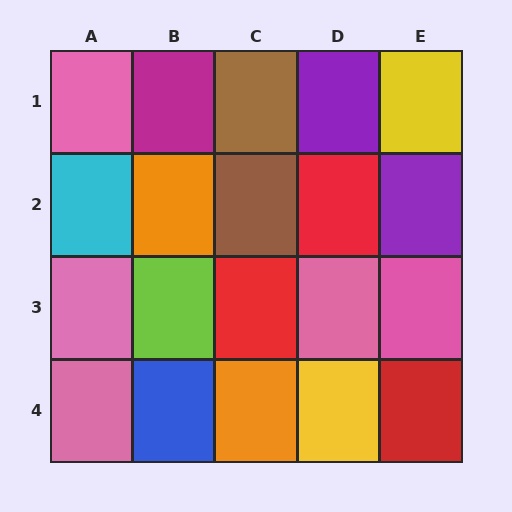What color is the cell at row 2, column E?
Purple.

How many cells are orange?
2 cells are orange.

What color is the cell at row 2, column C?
Brown.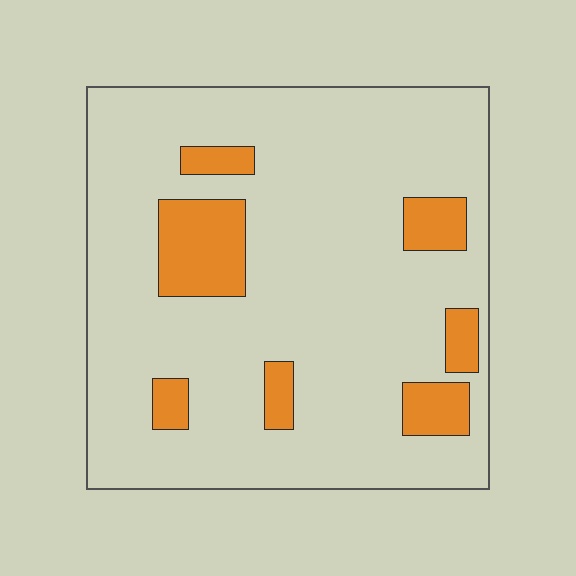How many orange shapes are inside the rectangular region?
7.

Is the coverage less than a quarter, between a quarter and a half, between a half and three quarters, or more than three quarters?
Less than a quarter.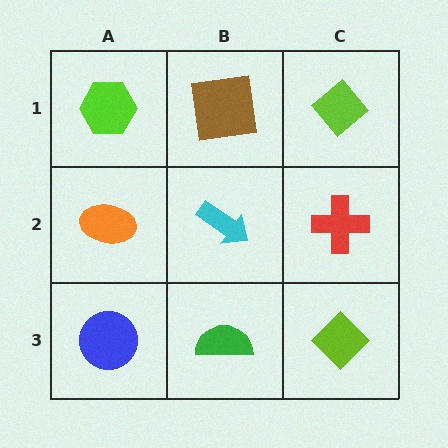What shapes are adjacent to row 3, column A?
An orange ellipse (row 2, column A), a green semicircle (row 3, column B).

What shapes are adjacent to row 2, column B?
A brown square (row 1, column B), a green semicircle (row 3, column B), an orange ellipse (row 2, column A), a red cross (row 2, column C).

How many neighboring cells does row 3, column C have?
2.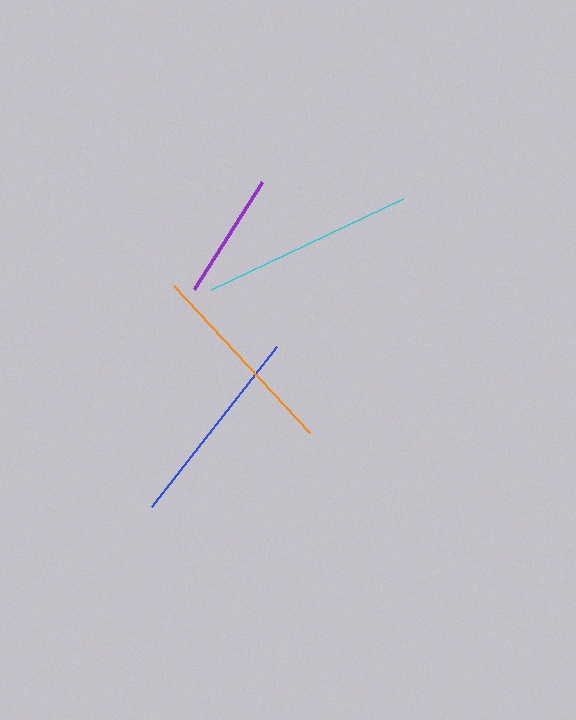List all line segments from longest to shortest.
From longest to shortest: cyan, blue, orange, purple.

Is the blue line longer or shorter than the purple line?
The blue line is longer than the purple line.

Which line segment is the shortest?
The purple line is the shortest at approximately 127 pixels.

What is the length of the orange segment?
The orange segment is approximately 200 pixels long.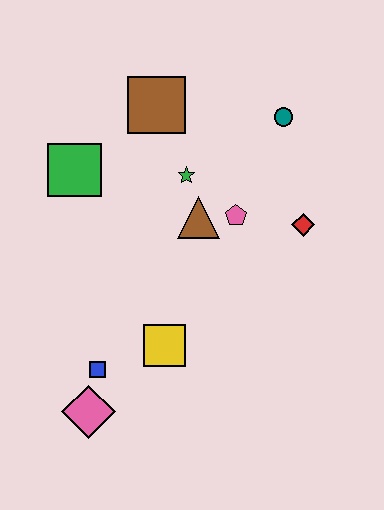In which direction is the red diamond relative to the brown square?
The red diamond is to the right of the brown square.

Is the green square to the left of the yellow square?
Yes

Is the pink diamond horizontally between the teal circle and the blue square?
No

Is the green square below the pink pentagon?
No